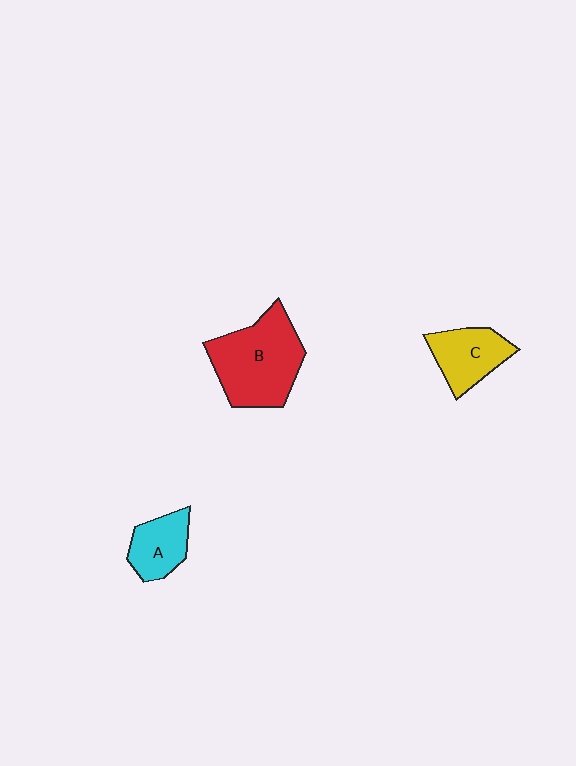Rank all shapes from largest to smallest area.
From largest to smallest: B (red), C (yellow), A (cyan).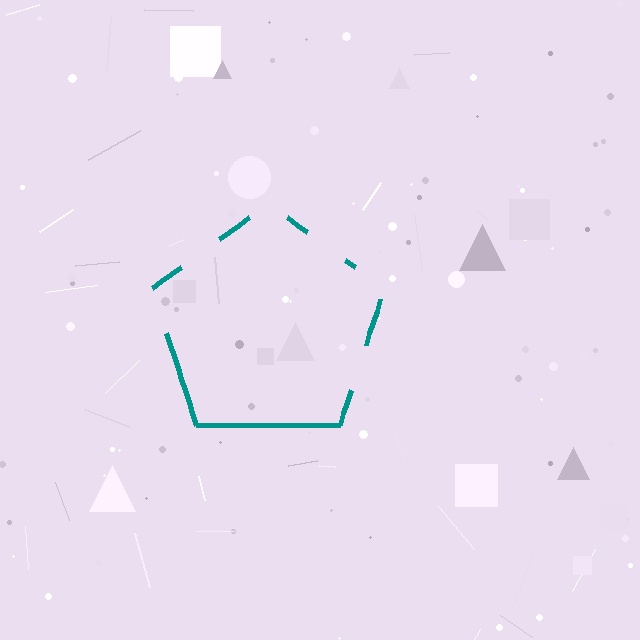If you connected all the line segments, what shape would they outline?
They would outline a pentagon.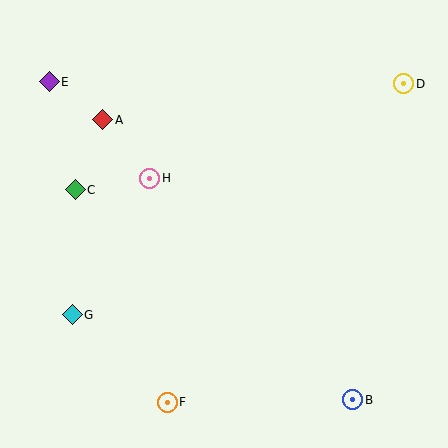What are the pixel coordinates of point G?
Point G is at (72, 315).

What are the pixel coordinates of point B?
Point B is at (353, 400).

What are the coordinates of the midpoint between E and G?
The midpoint between E and G is at (61, 198).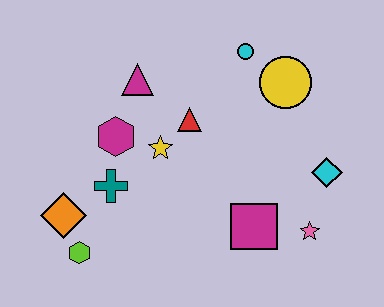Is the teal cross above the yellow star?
No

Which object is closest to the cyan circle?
The yellow circle is closest to the cyan circle.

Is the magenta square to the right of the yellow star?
Yes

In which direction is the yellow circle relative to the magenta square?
The yellow circle is above the magenta square.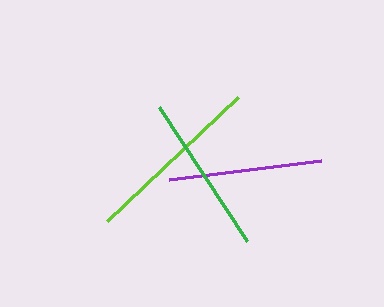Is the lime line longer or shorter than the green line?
The lime line is longer than the green line.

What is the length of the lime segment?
The lime segment is approximately 180 pixels long.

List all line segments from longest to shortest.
From longest to shortest: lime, green, purple.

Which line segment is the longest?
The lime line is the longest at approximately 180 pixels.